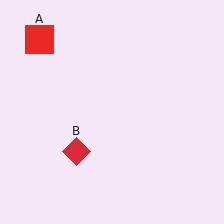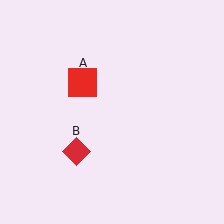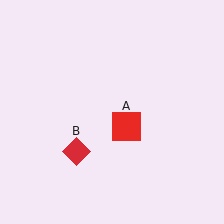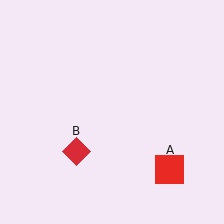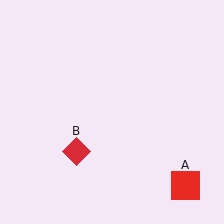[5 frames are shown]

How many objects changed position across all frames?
1 object changed position: red square (object A).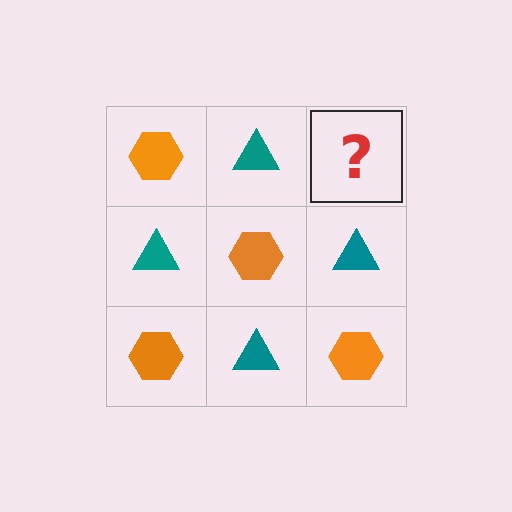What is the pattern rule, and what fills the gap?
The rule is that it alternates orange hexagon and teal triangle in a checkerboard pattern. The gap should be filled with an orange hexagon.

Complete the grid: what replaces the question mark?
The question mark should be replaced with an orange hexagon.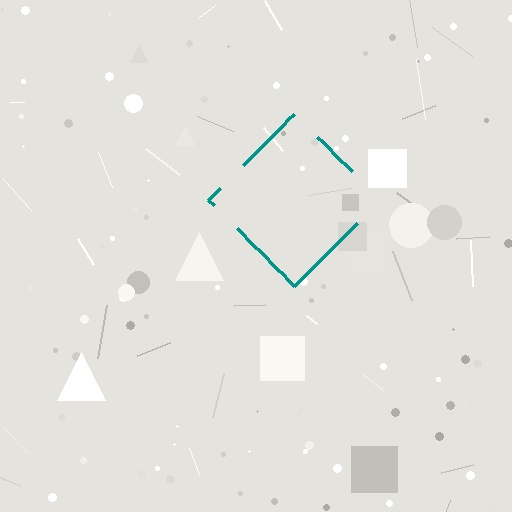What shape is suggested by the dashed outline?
The dashed outline suggests a diamond.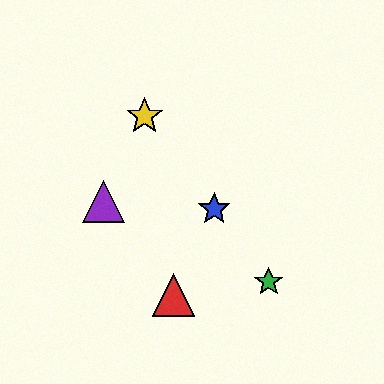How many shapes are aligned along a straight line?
3 shapes (the blue star, the green star, the yellow star) are aligned along a straight line.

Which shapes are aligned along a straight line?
The blue star, the green star, the yellow star are aligned along a straight line.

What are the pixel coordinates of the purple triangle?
The purple triangle is at (104, 202).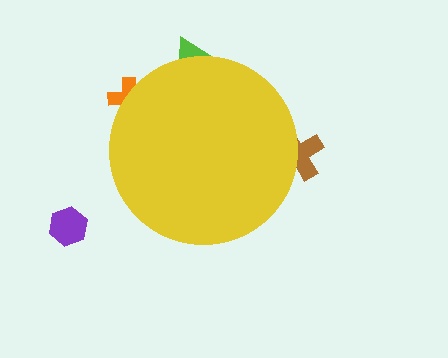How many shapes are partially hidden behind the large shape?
3 shapes are partially hidden.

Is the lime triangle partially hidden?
Yes, the lime triangle is partially hidden behind the yellow circle.